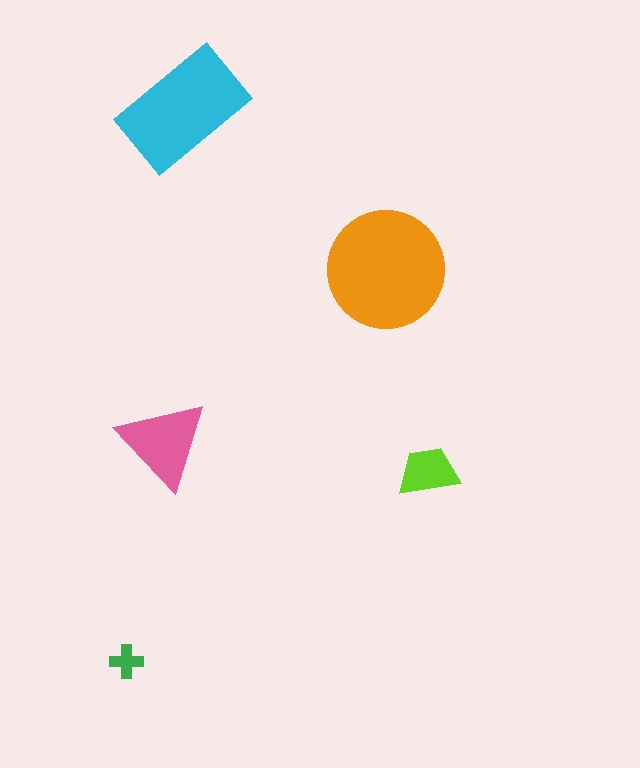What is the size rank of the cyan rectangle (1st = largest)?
2nd.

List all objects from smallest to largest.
The green cross, the lime trapezoid, the pink triangle, the cyan rectangle, the orange circle.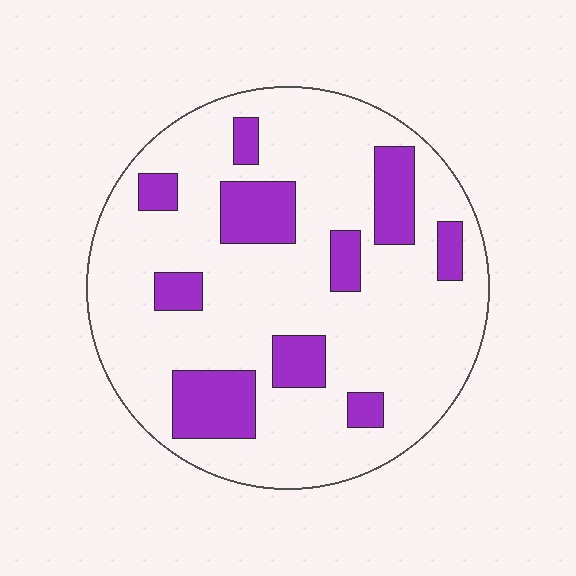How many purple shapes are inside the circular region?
10.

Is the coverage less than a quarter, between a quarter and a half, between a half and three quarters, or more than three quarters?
Less than a quarter.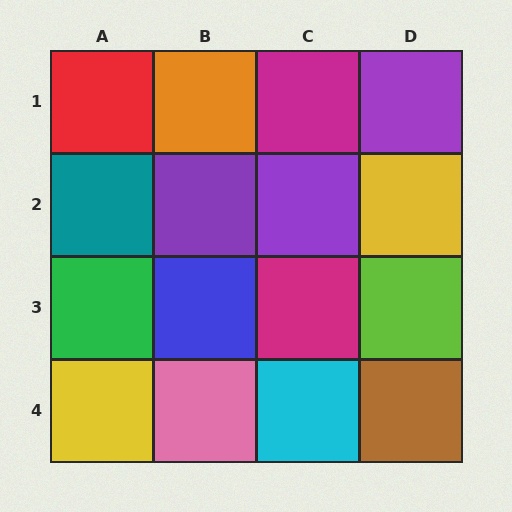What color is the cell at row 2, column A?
Teal.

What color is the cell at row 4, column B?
Pink.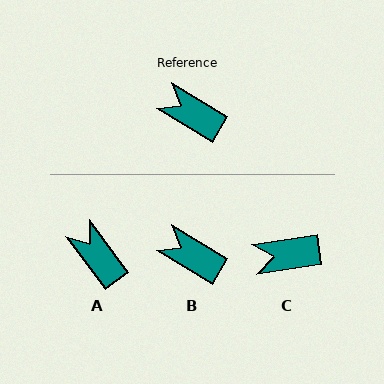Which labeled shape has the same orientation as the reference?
B.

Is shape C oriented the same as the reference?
No, it is off by about 39 degrees.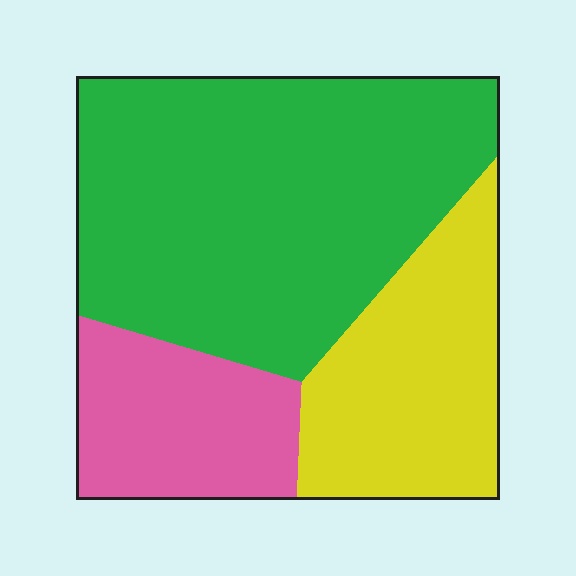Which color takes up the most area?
Green, at roughly 55%.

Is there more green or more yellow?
Green.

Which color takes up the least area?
Pink, at roughly 20%.